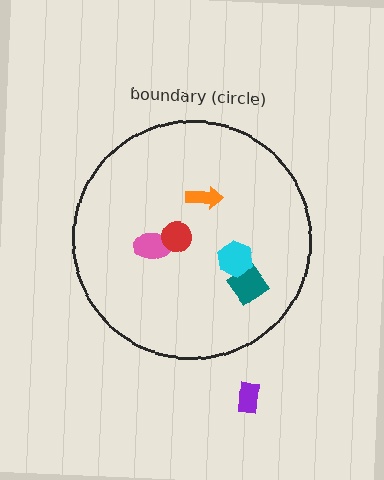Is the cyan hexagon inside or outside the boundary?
Inside.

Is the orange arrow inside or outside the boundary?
Inside.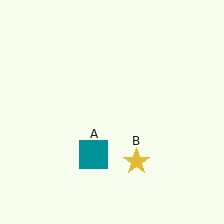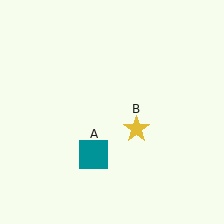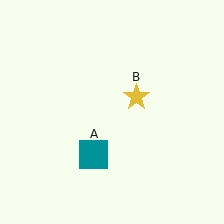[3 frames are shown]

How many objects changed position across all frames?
1 object changed position: yellow star (object B).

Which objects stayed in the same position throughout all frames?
Teal square (object A) remained stationary.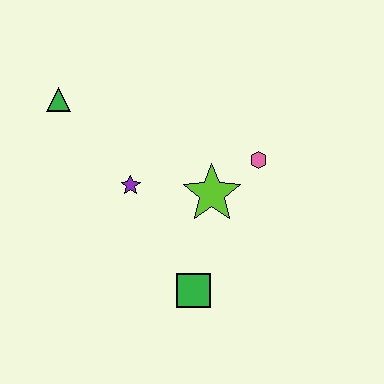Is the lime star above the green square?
Yes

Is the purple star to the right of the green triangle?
Yes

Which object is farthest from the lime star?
The green triangle is farthest from the lime star.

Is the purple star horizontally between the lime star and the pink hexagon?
No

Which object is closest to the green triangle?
The purple star is closest to the green triangle.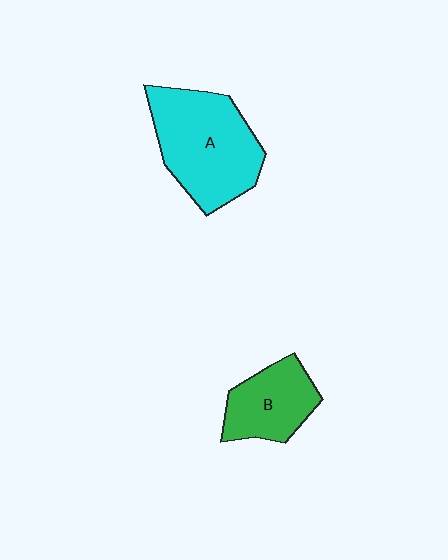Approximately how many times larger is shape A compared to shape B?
Approximately 1.7 times.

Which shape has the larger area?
Shape A (cyan).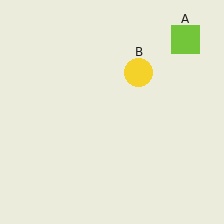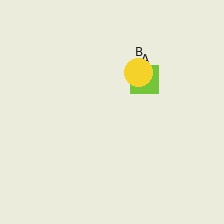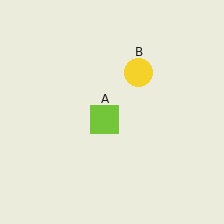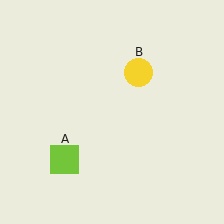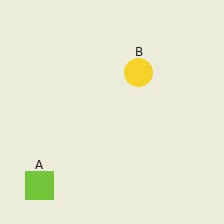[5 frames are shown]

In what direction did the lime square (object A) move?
The lime square (object A) moved down and to the left.